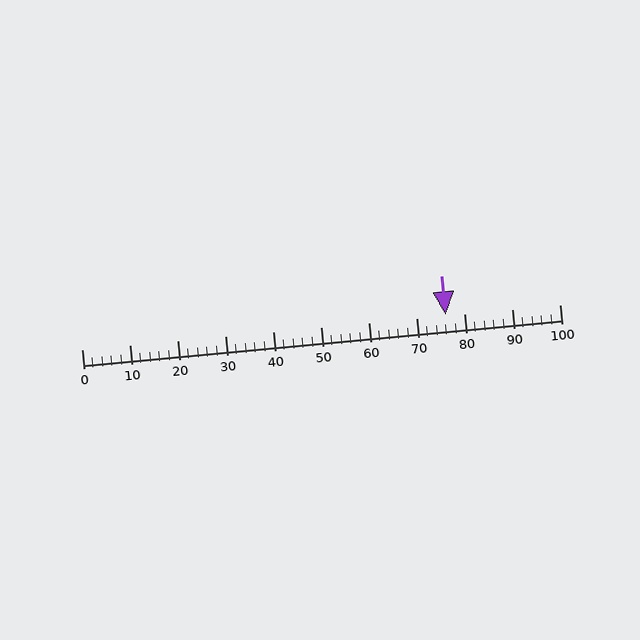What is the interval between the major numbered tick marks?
The major tick marks are spaced 10 units apart.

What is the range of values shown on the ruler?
The ruler shows values from 0 to 100.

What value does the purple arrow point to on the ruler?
The purple arrow points to approximately 76.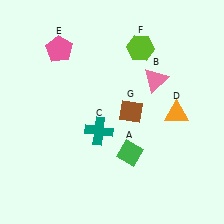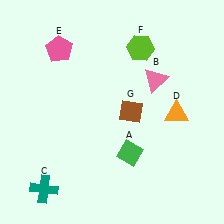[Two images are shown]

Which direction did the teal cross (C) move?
The teal cross (C) moved down.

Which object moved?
The teal cross (C) moved down.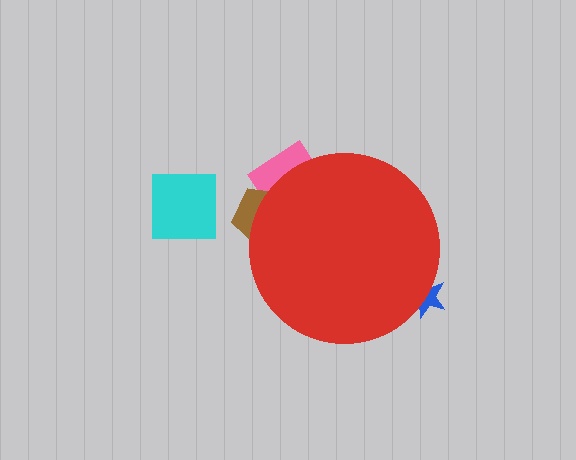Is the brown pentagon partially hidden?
Yes, the brown pentagon is partially hidden behind the red circle.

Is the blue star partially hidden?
Yes, the blue star is partially hidden behind the red circle.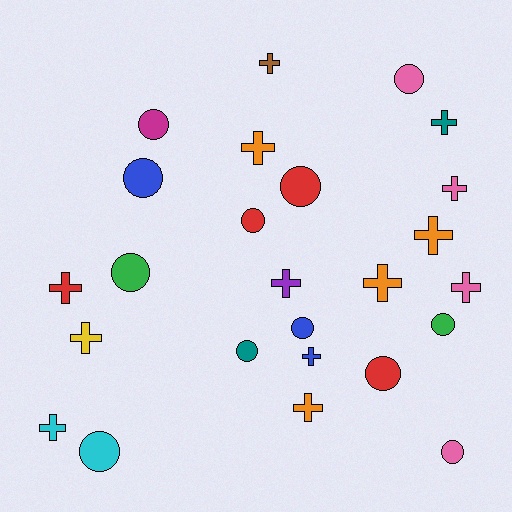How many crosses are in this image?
There are 13 crosses.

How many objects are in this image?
There are 25 objects.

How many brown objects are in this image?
There is 1 brown object.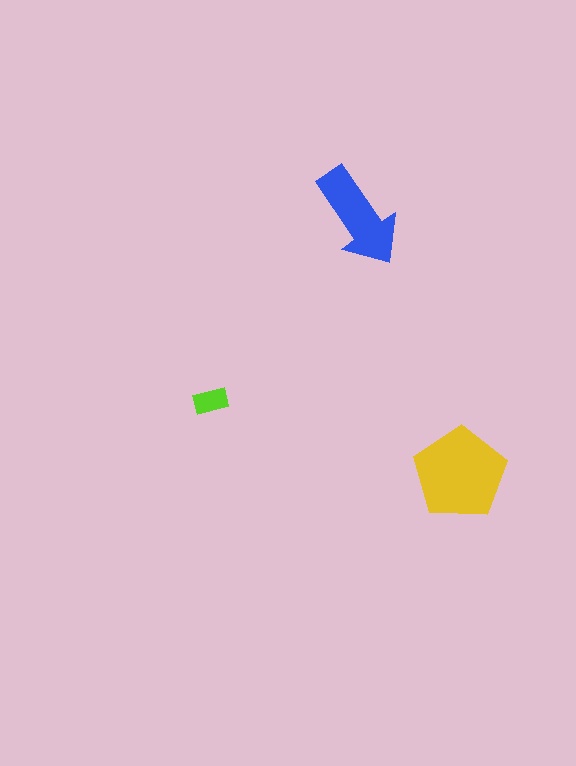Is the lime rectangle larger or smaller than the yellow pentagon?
Smaller.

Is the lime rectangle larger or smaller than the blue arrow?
Smaller.